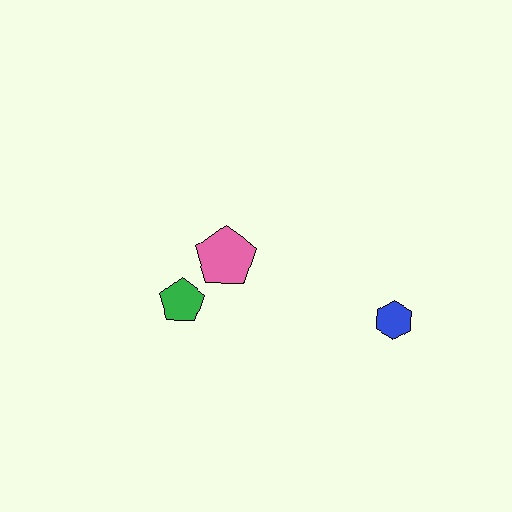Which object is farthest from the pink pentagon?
The blue hexagon is farthest from the pink pentagon.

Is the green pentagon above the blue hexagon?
Yes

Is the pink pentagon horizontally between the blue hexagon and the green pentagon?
Yes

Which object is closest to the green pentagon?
The pink pentagon is closest to the green pentagon.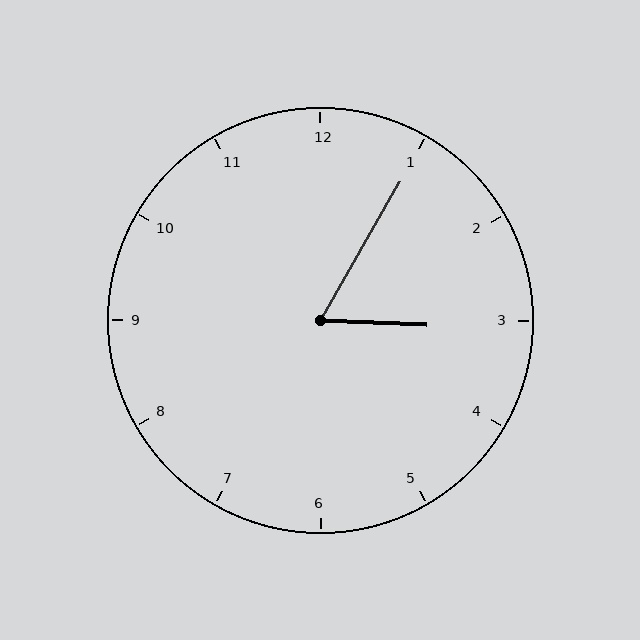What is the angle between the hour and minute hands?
Approximately 62 degrees.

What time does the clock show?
3:05.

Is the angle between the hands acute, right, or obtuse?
It is acute.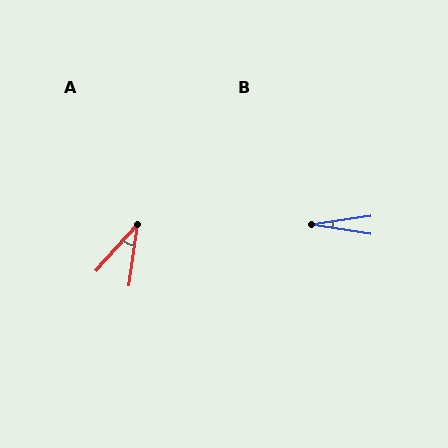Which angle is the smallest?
B, at approximately 17 degrees.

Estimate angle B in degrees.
Approximately 17 degrees.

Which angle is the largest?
A, at approximately 34 degrees.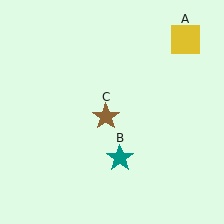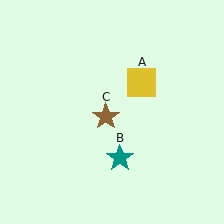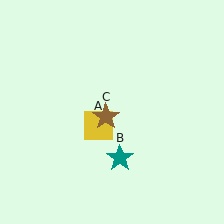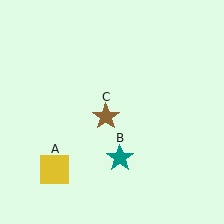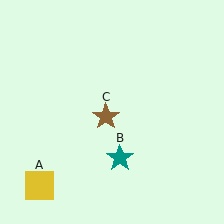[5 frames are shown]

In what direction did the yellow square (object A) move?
The yellow square (object A) moved down and to the left.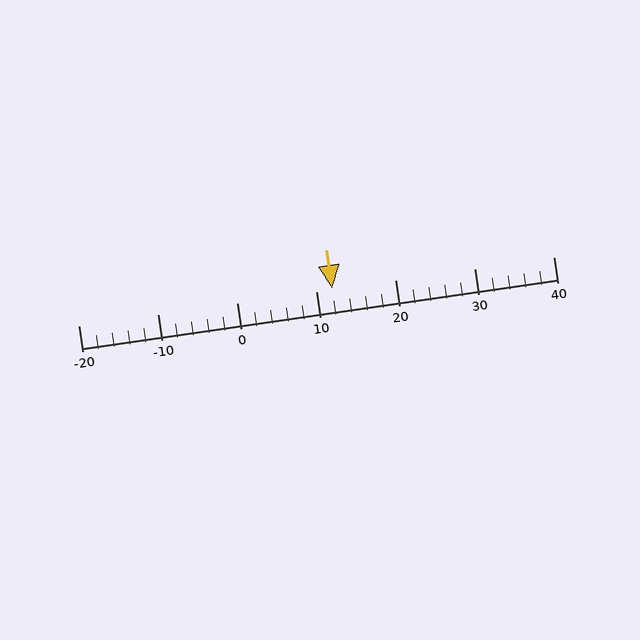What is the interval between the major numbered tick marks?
The major tick marks are spaced 10 units apart.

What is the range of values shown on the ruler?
The ruler shows values from -20 to 40.